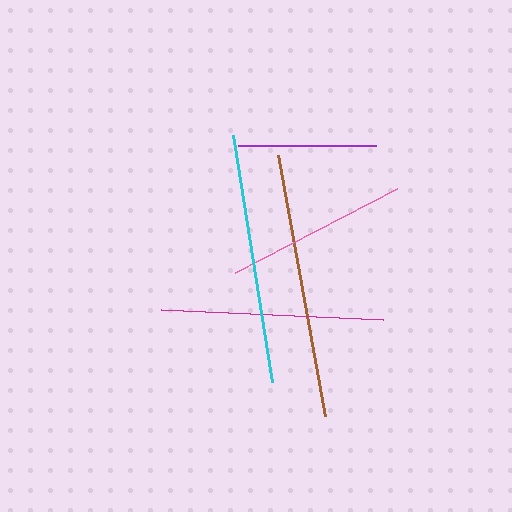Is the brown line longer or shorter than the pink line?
The brown line is longer than the pink line.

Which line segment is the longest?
The brown line is the longest at approximately 265 pixels.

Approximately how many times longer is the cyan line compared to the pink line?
The cyan line is approximately 1.4 times the length of the pink line.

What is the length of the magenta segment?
The magenta segment is approximately 223 pixels long.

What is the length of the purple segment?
The purple segment is approximately 138 pixels long.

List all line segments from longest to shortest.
From longest to shortest: brown, cyan, magenta, pink, purple.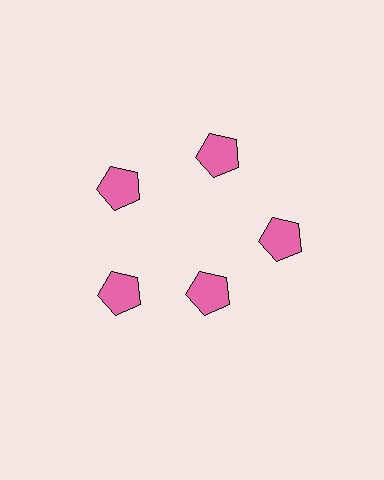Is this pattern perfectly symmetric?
No. The 5 pink pentagons are arranged in a ring, but one element near the 5 o'clock position is pulled inward toward the center, breaking the 5-fold rotational symmetry.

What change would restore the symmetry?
The symmetry would be restored by moving it outward, back onto the ring so that all 5 pentagons sit at equal angles and equal distance from the center.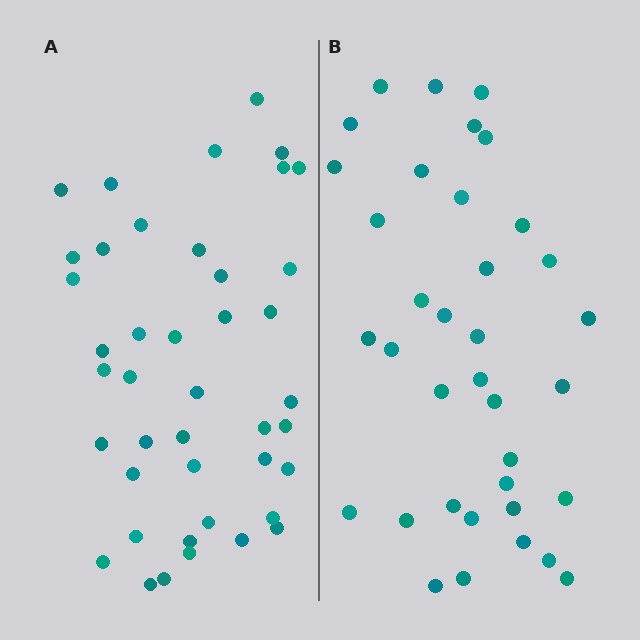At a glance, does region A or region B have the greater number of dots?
Region A (the left region) has more dots.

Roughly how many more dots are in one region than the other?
Region A has about 6 more dots than region B.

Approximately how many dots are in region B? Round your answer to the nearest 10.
About 40 dots. (The exact count is 36, which rounds to 40.)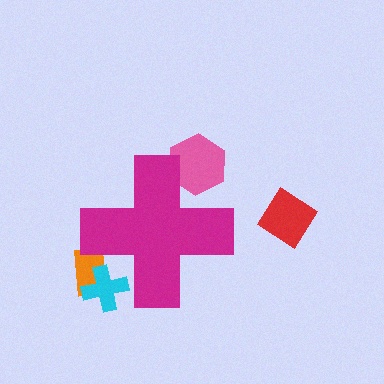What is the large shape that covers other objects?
A magenta cross.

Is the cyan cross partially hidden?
Yes, the cyan cross is partially hidden behind the magenta cross.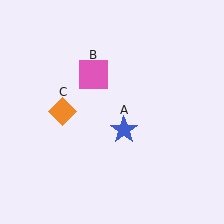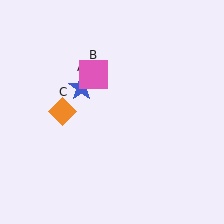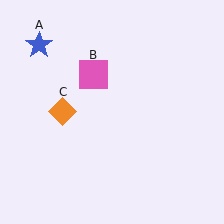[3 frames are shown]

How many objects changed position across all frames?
1 object changed position: blue star (object A).